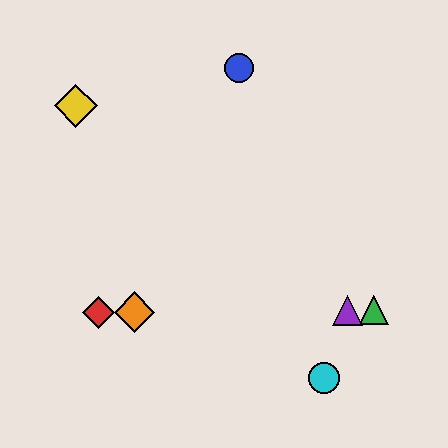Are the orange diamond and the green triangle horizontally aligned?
Yes, both are at y≈312.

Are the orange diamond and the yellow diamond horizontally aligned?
No, the orange diamond is at y≈312 and the yellow diamond is at y≈106.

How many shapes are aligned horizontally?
4 shapes (the red diamond, the green triangle, the purple triangle, the orange diamond) are aligned horizontally.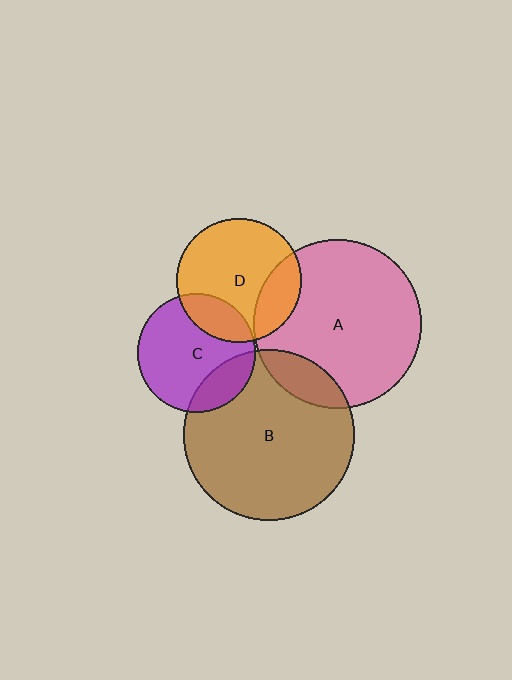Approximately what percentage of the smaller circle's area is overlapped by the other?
Approximately 15%.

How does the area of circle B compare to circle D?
Approximately 1.9 times.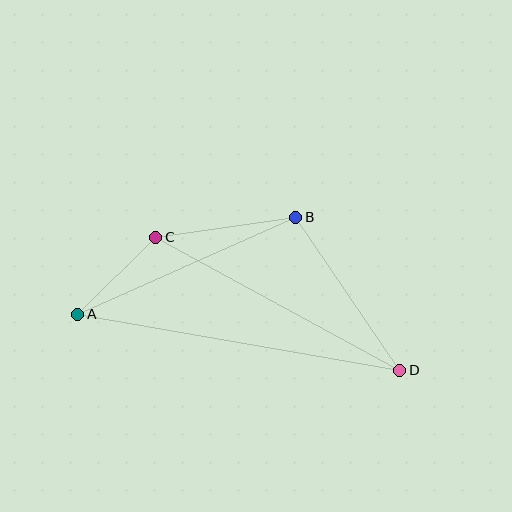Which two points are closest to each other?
Points A and C are closest to each other.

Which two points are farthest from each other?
Points A and D are farthest from each other.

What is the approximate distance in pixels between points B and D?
The distance between B and D is approximately 185 pixels.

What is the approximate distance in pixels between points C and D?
The distance between C and D is approximately 278 pixels.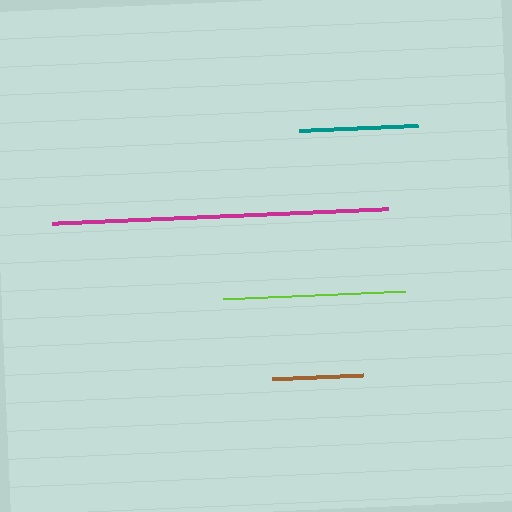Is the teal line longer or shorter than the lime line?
The lime line is longer than the teal line.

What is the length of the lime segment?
The lime segment is approximately 182 pixels long.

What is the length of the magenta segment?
The magenta segment is approximately 336 pixels long.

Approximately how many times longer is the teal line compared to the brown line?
The teal line is approximately 1.3 times the length of the brown line.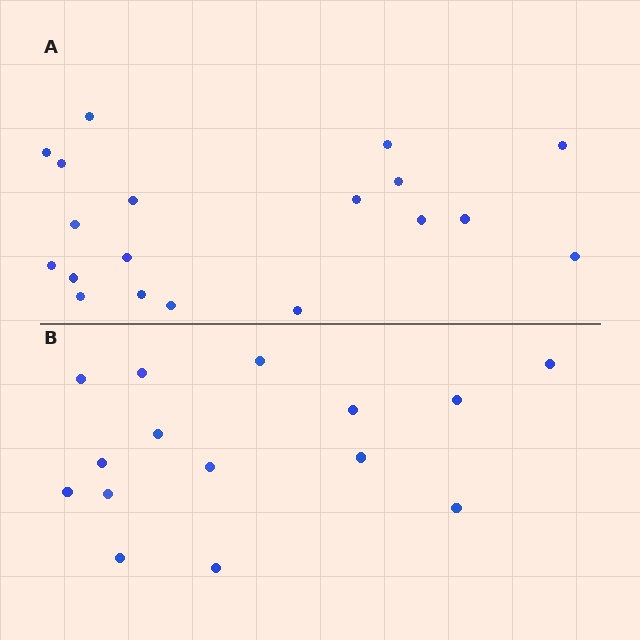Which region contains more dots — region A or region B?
Region A (the top region) has more dots.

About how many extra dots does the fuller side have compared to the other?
Region A has about 4 more dots than region B.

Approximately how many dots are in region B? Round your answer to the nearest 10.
About 20 dots. (The exact count is 15, which rounds to 20.)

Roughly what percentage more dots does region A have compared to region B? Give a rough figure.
About 25% more.